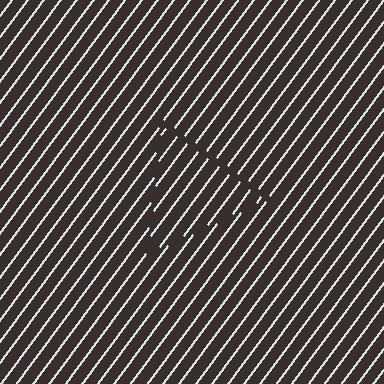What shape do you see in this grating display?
An illusory triangle. The interior of the shape contains the same grating, shifted by half a period — the contour is defined by the phase discontinuity where line-ends from the inner and outer gratings abut.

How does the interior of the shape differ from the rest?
The interior of the shape contains the same grating, shifted by half a period — the contour is defined by the phase discontinuity where line-ends from the inner and outer gratings abut.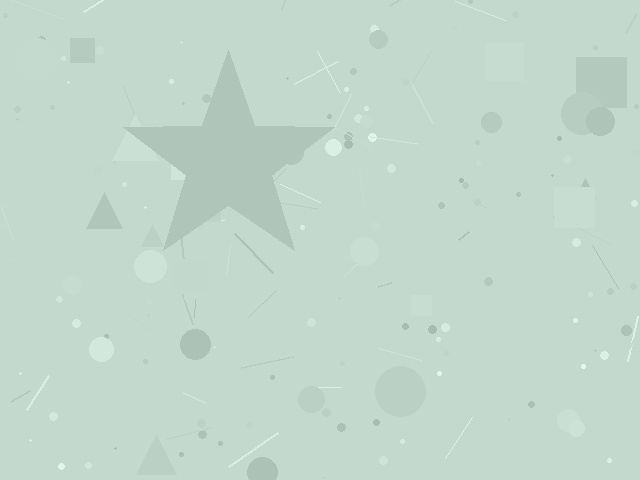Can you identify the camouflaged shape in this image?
The camouflaged shape is a star.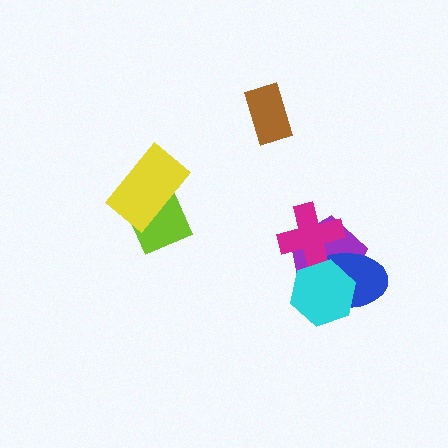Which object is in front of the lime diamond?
The yellow rectangle is in front of the lime diamond.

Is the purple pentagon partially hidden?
Yes, it is partially covered by another shape.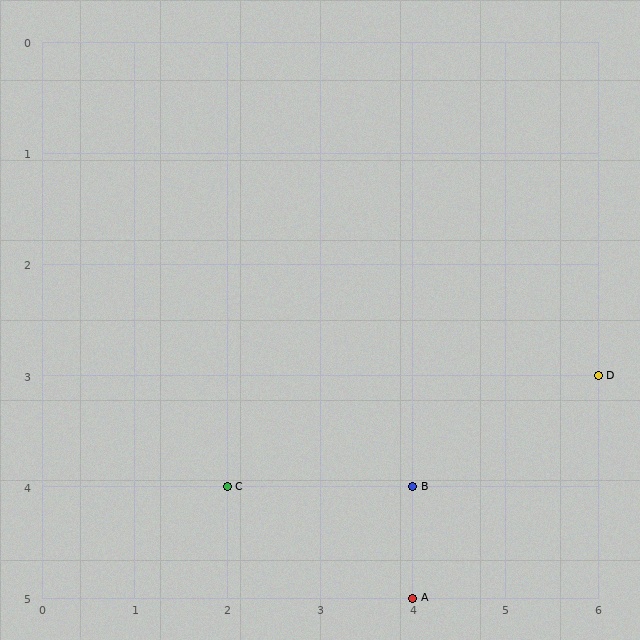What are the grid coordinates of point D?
Point D is at grid coordinates (6, 3).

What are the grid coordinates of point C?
Point C is at grid coordinates (2, 4).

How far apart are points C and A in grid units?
Points C and A are 2 columns and 1 row apart (about 2.2 grid units diagonally).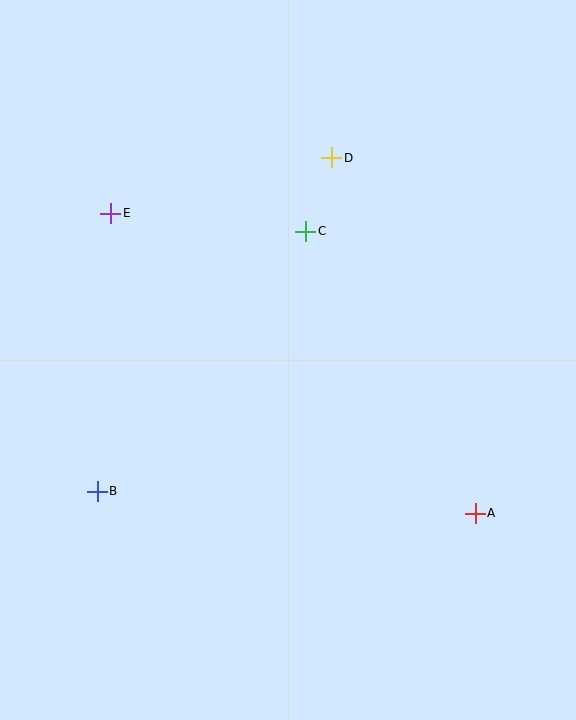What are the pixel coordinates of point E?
Point E is at (111, 213).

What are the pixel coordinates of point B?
Point B is at (97, 491).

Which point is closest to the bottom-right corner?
Point A is closest to the bottom-right corner.